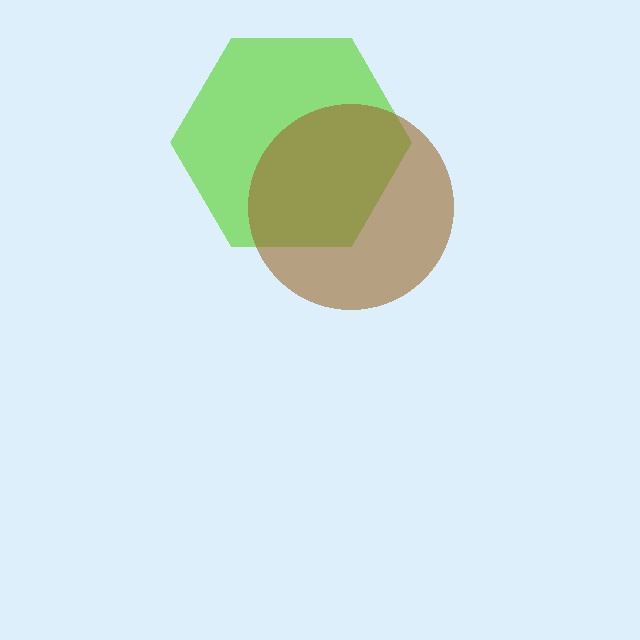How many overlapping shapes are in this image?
There are 2 overlapping shapes in the image.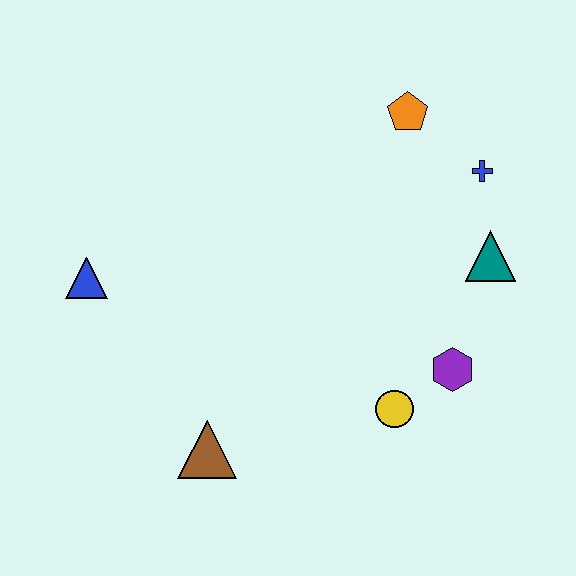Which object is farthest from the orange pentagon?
The brown triangle is farthest from the orange pentagon.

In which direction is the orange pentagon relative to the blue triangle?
The orange pentagon is to the right of the blue triangle.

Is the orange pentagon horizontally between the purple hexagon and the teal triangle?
No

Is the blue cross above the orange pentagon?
No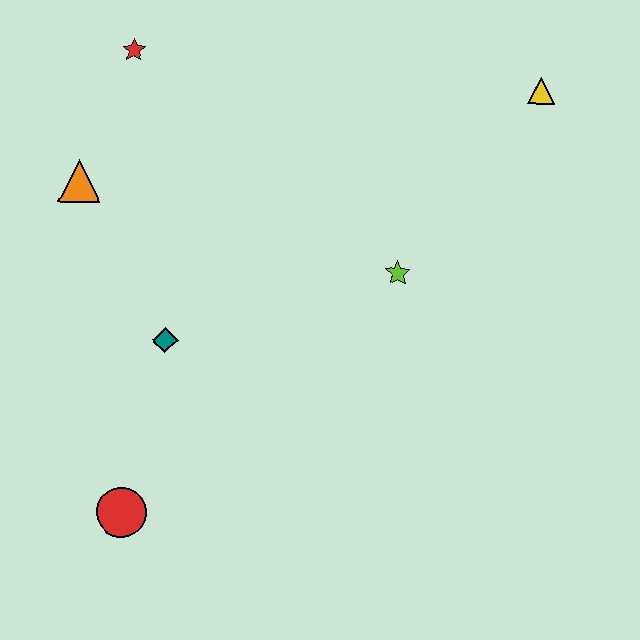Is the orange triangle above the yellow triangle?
No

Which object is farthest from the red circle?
The yellow triangle is farthest from the red circle.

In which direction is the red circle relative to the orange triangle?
The red circle is below the orange triangle.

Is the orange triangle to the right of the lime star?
No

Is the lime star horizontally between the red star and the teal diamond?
No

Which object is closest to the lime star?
The yellow triangle is closest to the lime star.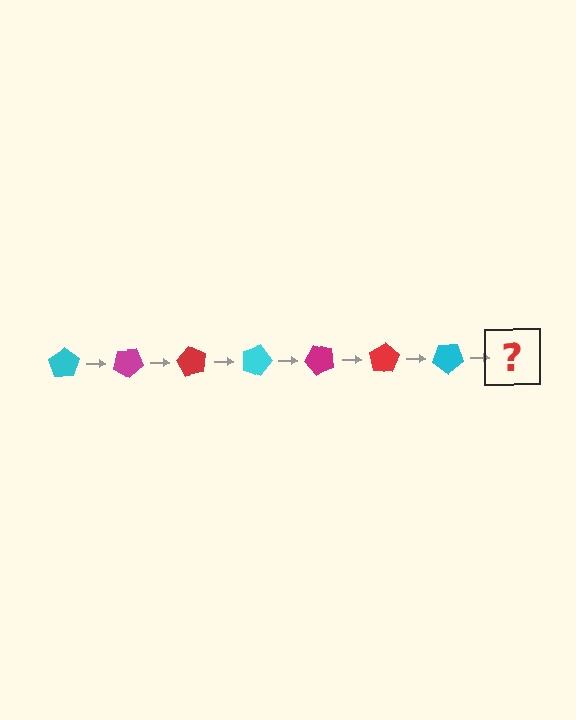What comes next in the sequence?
The next element should be a magenta pentagon, rotated 210 degrees from the start.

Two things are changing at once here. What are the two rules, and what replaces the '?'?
The two rules are that it rotates 30 degrees each step and the color cycles through cyan, magenta, and red. The '?' should be a magenta pentagon, rotated 210 degrees from the start.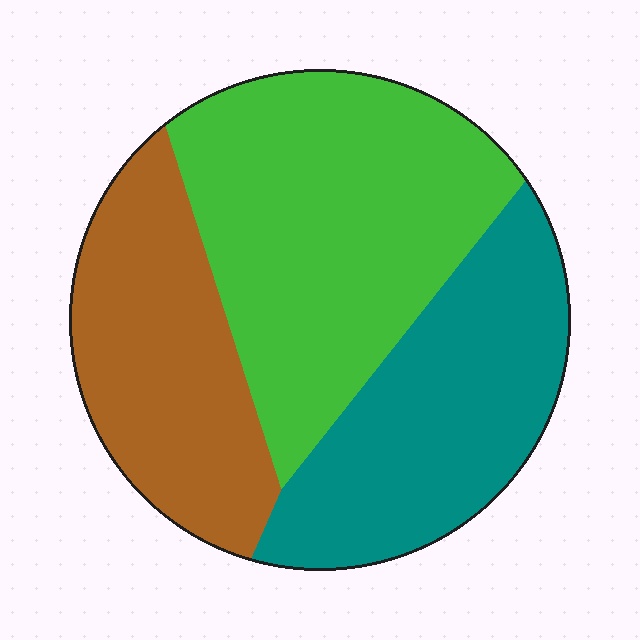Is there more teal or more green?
Green.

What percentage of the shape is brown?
Brown covers about 25% of the shape.